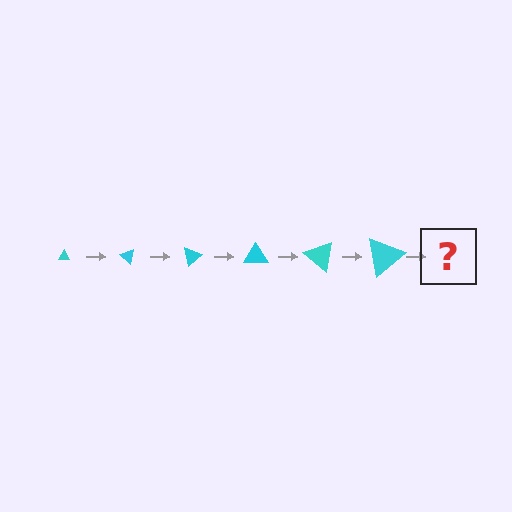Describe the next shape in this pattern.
It should be a triangle, larger than the previous one and rotated 240 degrees from the start.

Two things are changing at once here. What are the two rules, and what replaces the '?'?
The two rules are that the triangle grows larger each step and it rotates 40 degrees each step. The '?' should be a triangle, larger than the previous one and rotated 240 degrees from the start.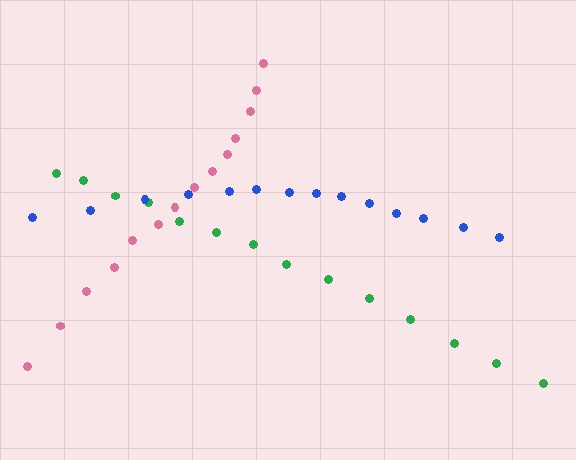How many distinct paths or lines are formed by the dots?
There are 3 distinct paths.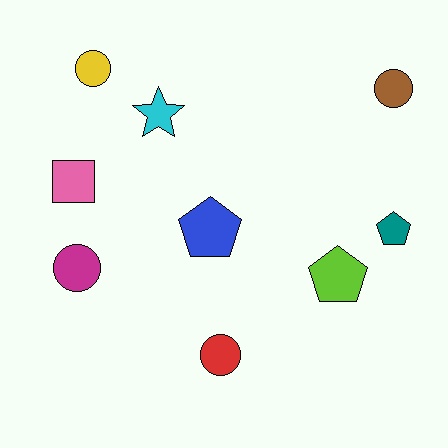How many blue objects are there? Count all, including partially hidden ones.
There is 1 blue object.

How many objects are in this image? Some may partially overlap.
There are 9 objects.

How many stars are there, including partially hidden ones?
There is 1 star.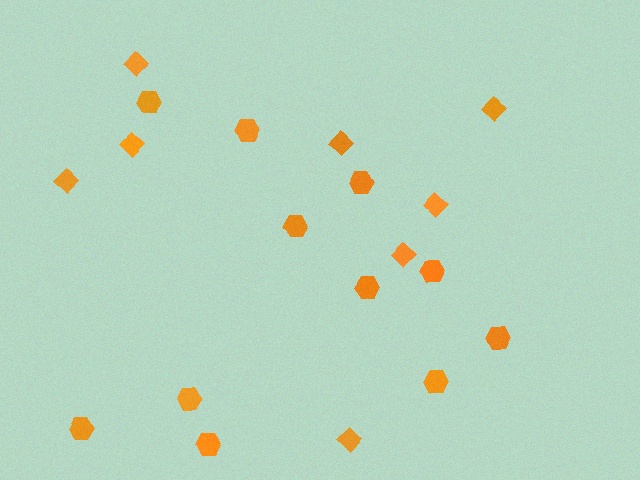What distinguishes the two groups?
There are 2 groups: one group of hexagons (11) and one group of diamonds (8).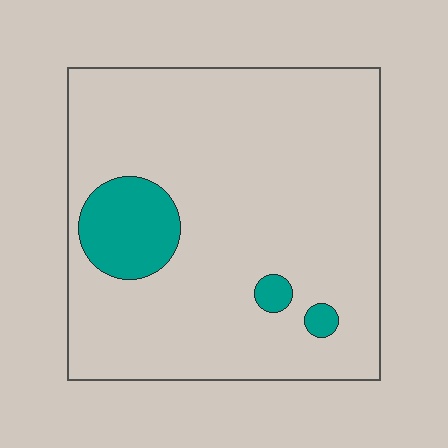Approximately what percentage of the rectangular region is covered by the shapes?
Approximately 10%.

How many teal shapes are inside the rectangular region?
3.